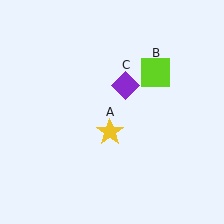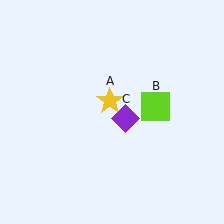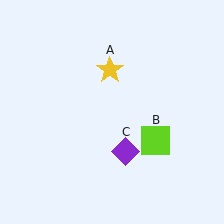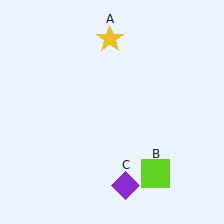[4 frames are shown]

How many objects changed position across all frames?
3 objects changed position: yellow star (object A), lime square (object B), purple diamond (object C).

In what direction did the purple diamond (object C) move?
The purple diamond (object C) moved down.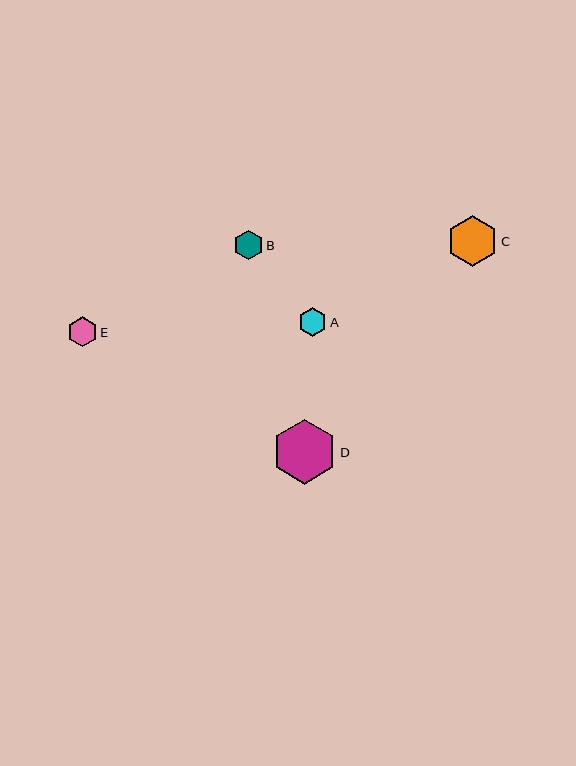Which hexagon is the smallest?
Hexagon A is the smallest with a size of approximately 29 pixels.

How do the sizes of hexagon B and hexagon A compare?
Hexagon B and hexagon A are approximately the same size.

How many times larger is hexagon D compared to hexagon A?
Hexagon D is approximately 2.3 times the size of hexagon A.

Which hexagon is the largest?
Hexagon D is the largest with a size of approximately 65 pixels.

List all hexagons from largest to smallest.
From largest to smallest: D, C, E, B, A.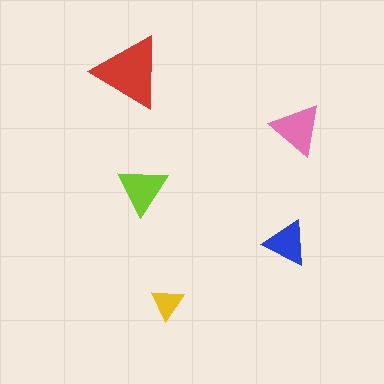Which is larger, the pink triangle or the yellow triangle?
The pink one.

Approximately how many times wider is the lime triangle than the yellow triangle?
About 1.5 times wider.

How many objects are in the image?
There are 5 objects in the image.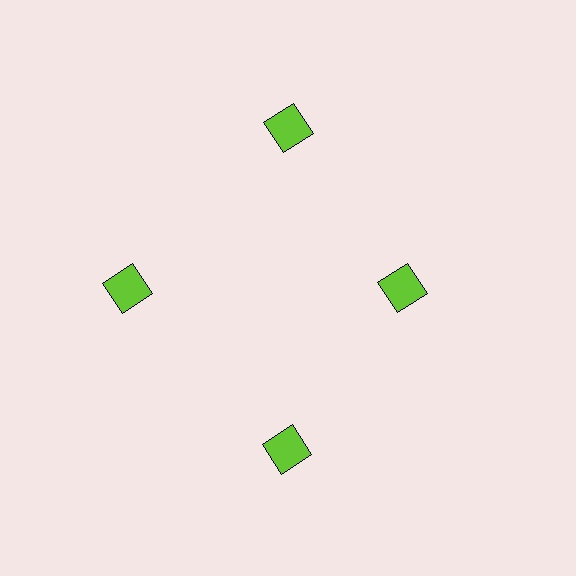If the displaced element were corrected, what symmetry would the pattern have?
It would have 4-fold rotational symmetry — the pattern would map onto itself every 90 degrees.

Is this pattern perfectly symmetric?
No. The 4 lime squares are arranged in a ring, but one element near the 3 o'clock position is pulled inward toward the center, breaking the 4-fold rotational symmetry.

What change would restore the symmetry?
The symmetry would be restored by moving it outward, back onto the ring so that all 4 squares sit at equal angles and equal distance from the center.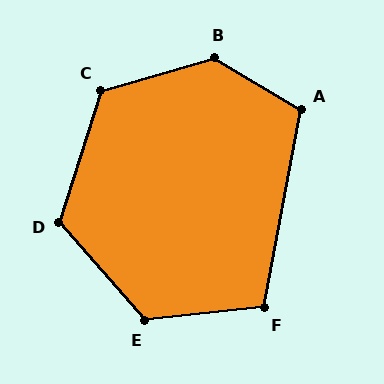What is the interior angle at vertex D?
Approximately 121 degrees (obtuse).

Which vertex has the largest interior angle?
B, at approximately 132 degrees.